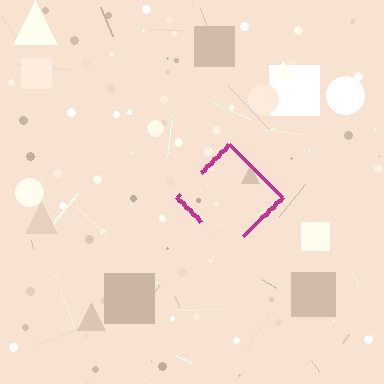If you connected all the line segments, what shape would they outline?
They would outline a diamond.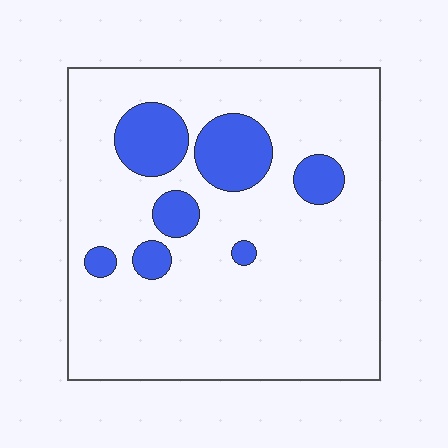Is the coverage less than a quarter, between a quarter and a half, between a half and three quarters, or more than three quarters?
Less than a quarter.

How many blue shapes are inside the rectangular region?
7.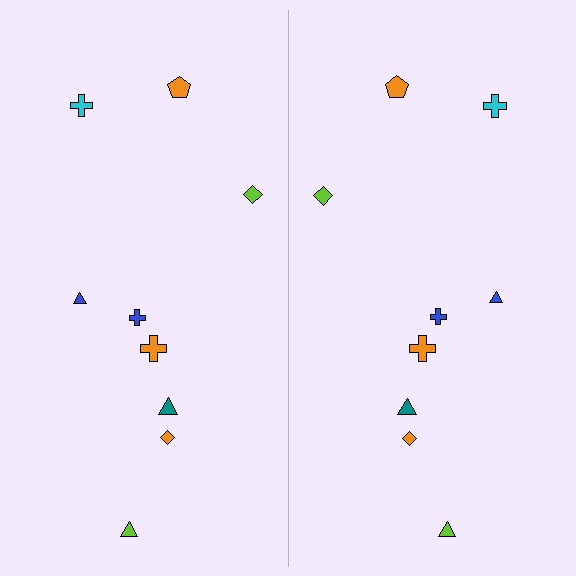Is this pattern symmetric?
Yes, this pattern has bilateral (reflection) symmetry.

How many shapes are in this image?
There are 18 shapes in this image.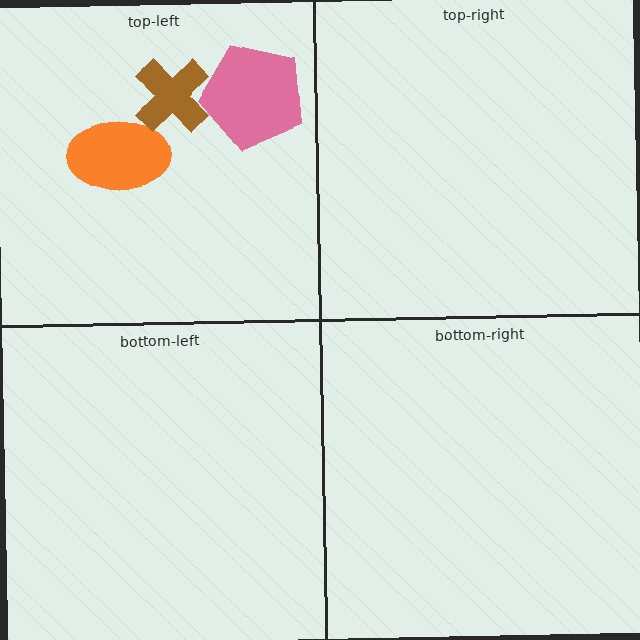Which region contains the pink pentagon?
The top-left region.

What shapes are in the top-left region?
The orange ellipse, the brown cross, the pink pentagon.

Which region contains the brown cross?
The top-left region.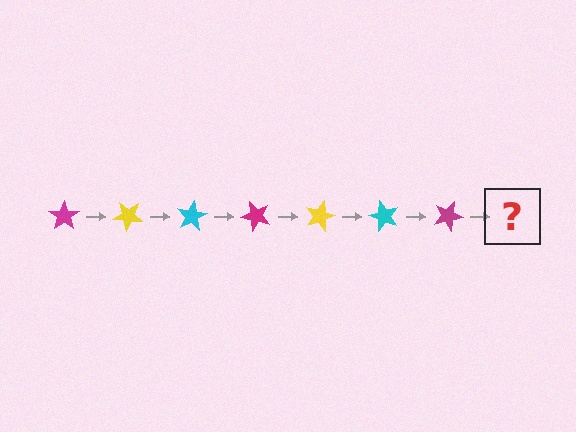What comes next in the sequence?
The next element should be a yellow star, rotated 280 degrees from the start.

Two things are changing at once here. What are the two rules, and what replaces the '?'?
The two rules are that it rotates 40 degrees each step and the color cycles through magenta, yellow, and cyan. The '?' should be a yellow star, rotated 280 degrees from the start.